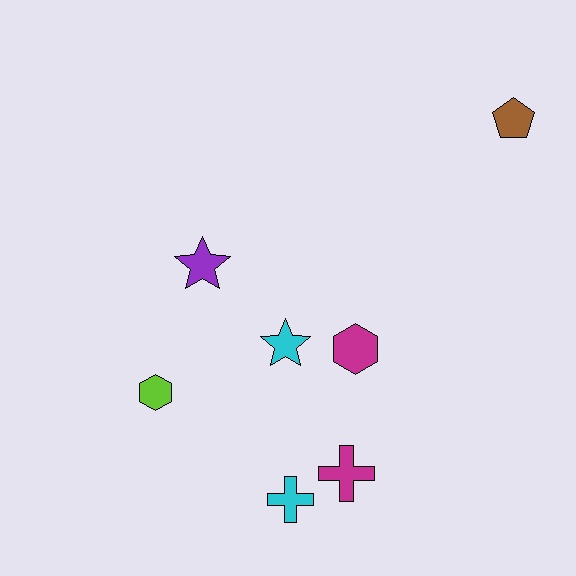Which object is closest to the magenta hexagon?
The cyan star is closest to the magenta hexagon.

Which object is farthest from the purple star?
The brown pentagon is farthest from the purple star.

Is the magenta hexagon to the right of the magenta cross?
Yes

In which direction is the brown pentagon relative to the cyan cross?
The brown pentagon is above the cyan cross.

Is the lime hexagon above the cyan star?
No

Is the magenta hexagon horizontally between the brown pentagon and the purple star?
Yes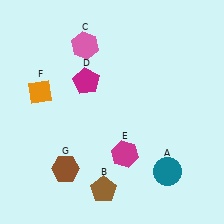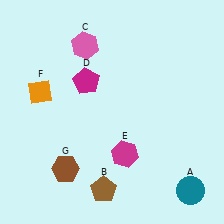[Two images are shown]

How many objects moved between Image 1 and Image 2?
1 object moved between the two images.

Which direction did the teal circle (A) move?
The teal circle (A) moved right.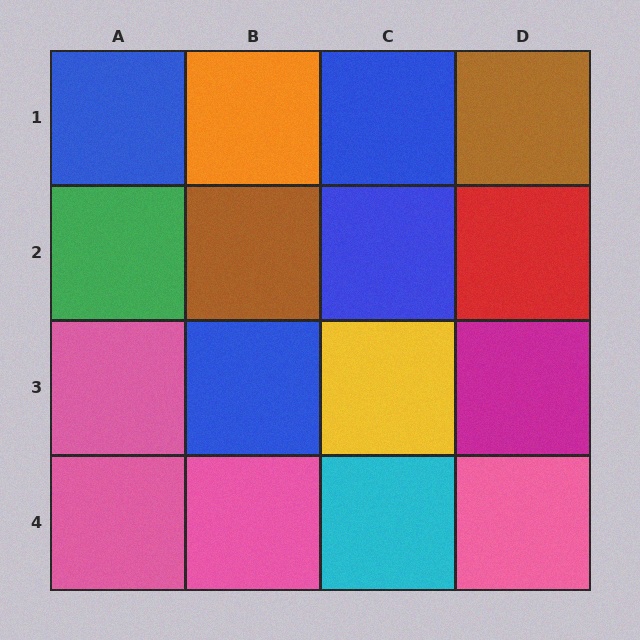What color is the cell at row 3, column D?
Magenta.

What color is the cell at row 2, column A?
Green.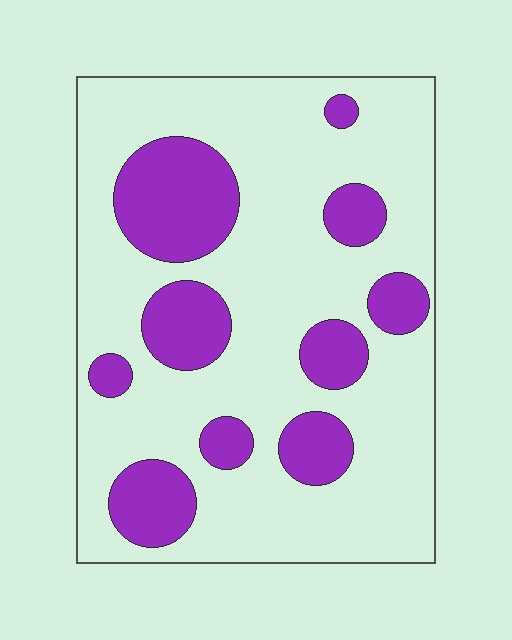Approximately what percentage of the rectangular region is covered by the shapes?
Approximately 25%.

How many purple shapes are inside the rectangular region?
10.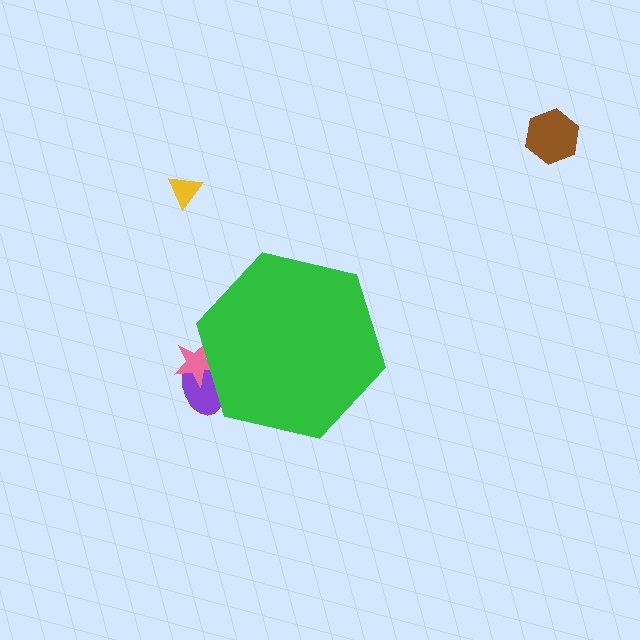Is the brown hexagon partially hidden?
No, the brown hexagon is fully visible.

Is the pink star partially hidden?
Yes, the pink star is partially hidden behind the green hexagon.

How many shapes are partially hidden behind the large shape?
2 shapes are partially hidden.